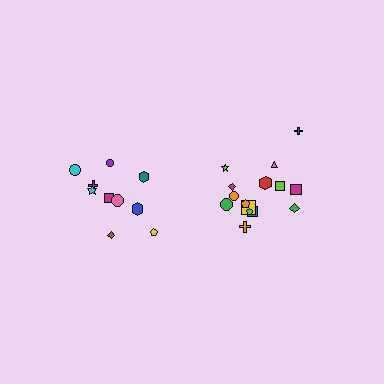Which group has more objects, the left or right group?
The right group.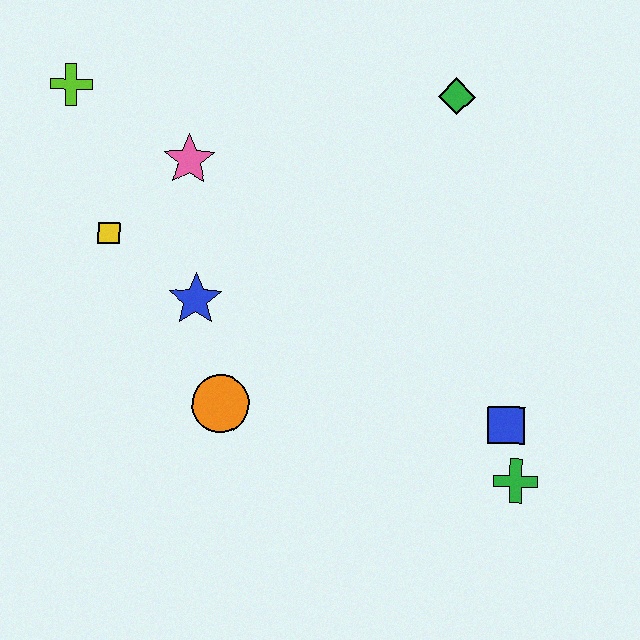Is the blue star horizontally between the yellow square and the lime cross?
No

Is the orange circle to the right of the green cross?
No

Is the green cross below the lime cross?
Yes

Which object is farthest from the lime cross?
The green cross is farthest from the lime cross.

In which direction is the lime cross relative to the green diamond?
The lime cross is to the left of the green diamond.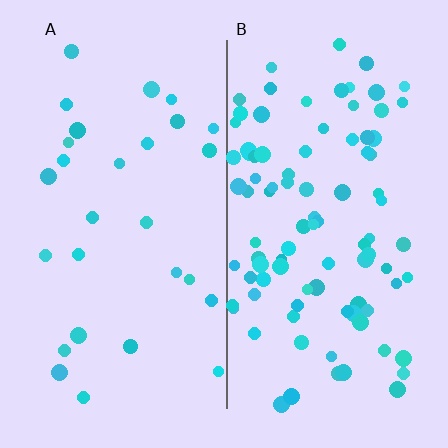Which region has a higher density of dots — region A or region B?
B (the right).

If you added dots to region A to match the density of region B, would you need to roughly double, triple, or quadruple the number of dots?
Approximately triple.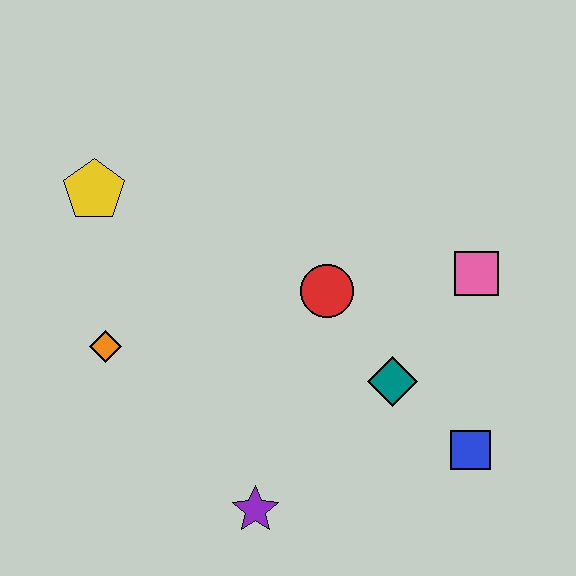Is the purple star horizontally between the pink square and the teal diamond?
No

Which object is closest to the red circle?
The teal diamond is closest to the red circle.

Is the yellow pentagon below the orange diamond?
No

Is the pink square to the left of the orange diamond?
No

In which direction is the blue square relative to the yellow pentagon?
The blue square is to the right of the yellow pentagon.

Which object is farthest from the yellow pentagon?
The blue square is farthest from the yellow pentagon.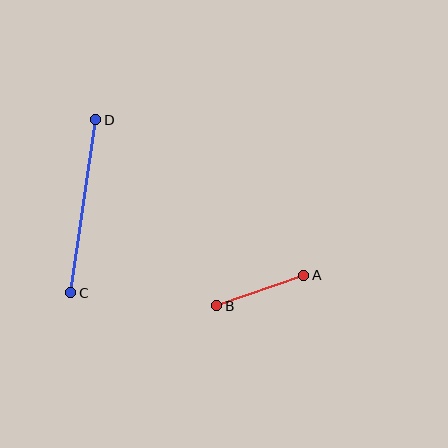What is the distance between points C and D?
The distance is approximately 175 pixels.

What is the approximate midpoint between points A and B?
The midpoint is at approximately (260, 291) pixels.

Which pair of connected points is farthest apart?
Points C and D are farthest apart.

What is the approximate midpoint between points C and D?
The midpoint is at approximately (83, 206) pixels.